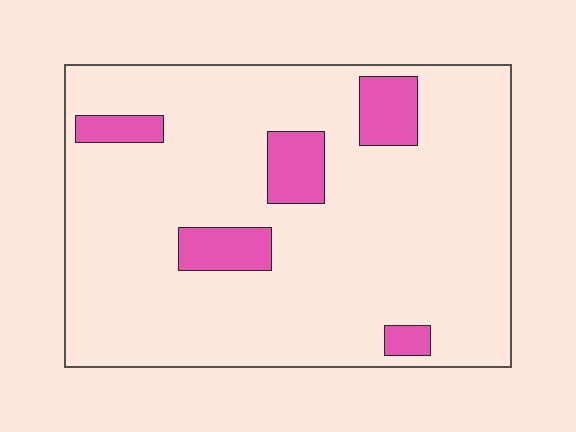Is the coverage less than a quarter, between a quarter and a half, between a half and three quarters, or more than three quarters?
Less than a quarter.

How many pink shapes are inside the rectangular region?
5.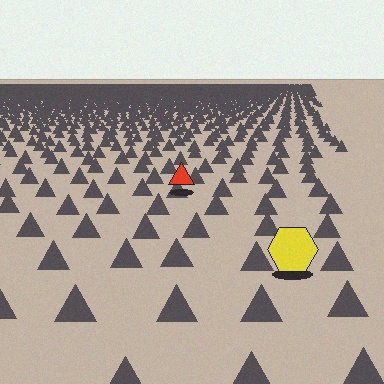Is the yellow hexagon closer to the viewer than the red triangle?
Yes. The yellow hexagon is closer — you can tell from the texture gradient: the ground texture is coarser near it.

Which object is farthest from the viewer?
The red triangle is farthest from the viewer. It appears smaller and the ground texture around it is denser.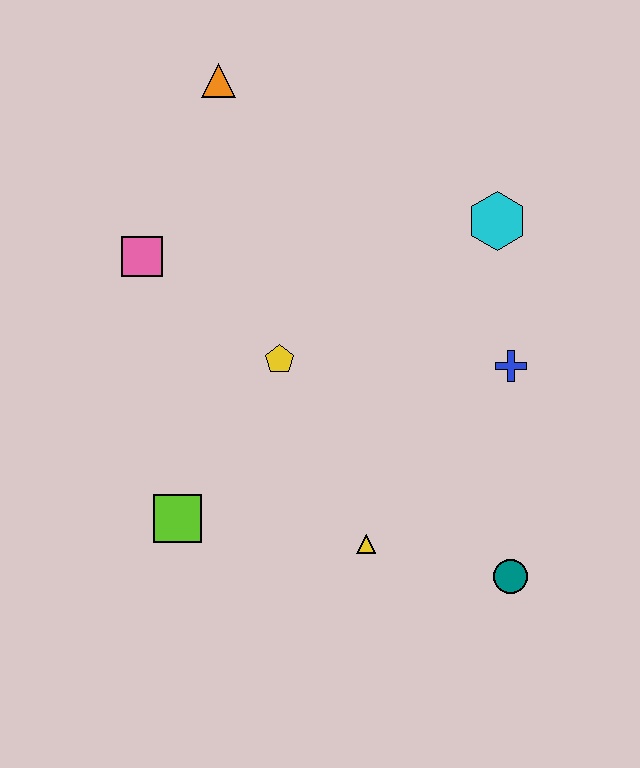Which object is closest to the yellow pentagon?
The pink square is closest to the yellow pentagon.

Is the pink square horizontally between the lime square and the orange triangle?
No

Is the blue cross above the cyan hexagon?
No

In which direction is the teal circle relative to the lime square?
The teal circle is to the right of the lime square.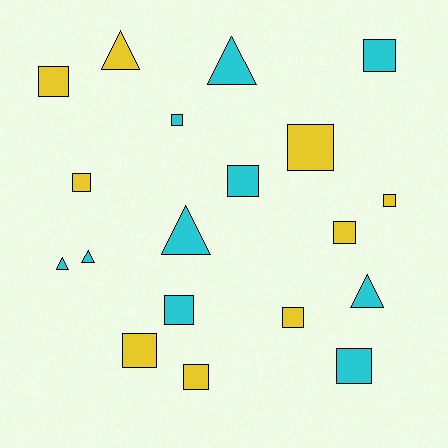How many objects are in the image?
There are 19 objects.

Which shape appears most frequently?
Square, with 13 objects.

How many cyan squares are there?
There are 5 cyan squares.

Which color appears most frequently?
Cyan, with 10 objects.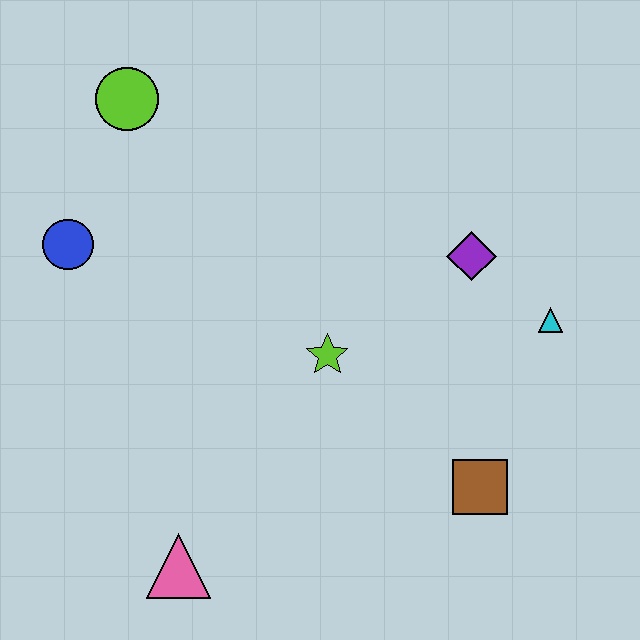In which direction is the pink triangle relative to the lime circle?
The pink triangle is below the lime circle.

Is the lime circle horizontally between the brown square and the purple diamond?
No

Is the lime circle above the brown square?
Yes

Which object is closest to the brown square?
The cyan triangle is closest to the brown square.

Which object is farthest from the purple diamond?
The pink triangle is farthest from the purple diamond.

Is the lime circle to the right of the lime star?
No